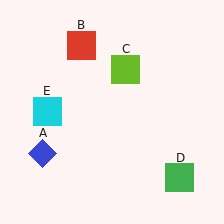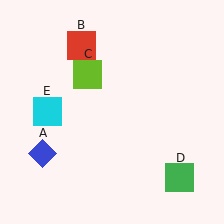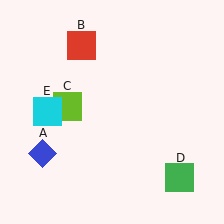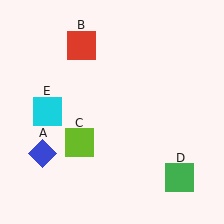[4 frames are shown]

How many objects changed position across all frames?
1 object changed position: lime square (object C).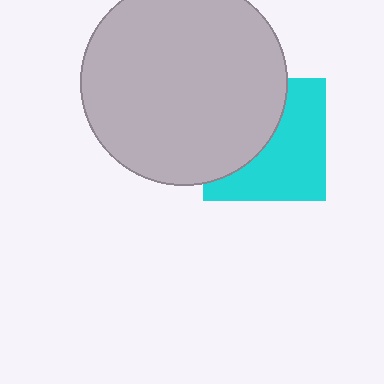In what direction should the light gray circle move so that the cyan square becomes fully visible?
The light gray circle should move left. That is the shortest direction to clear the overlap and leave the cyan square fully visible.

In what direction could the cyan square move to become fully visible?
The cyan square could move right. That would shift it out from behind the light gray circle entirely.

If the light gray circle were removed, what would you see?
You would see the complete cyan square.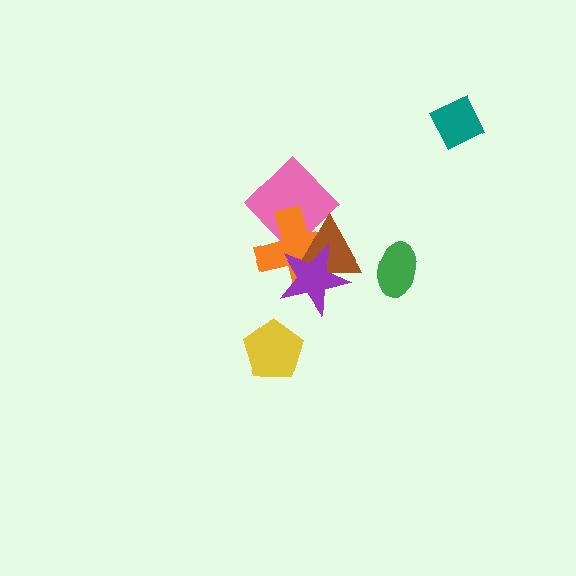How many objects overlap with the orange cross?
3 objects overlap with the orange cross.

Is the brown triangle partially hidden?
Yes, it is partially covered by another shape.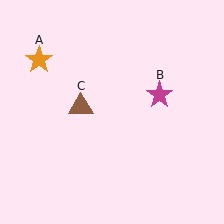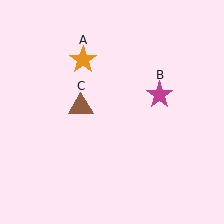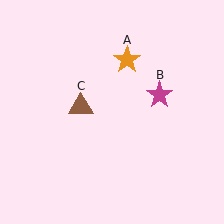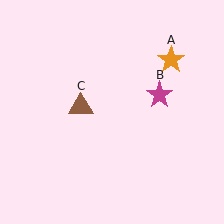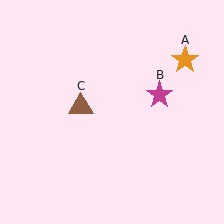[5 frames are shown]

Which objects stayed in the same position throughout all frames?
Magenta star (object B) and brown triangle (object C) remained stationary.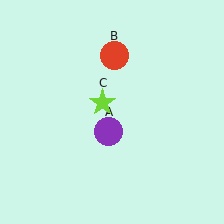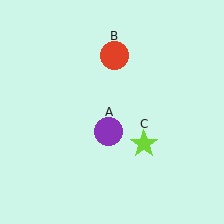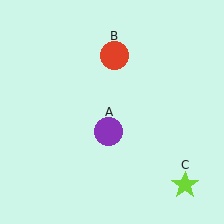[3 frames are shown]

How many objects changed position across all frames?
1 object changed position: lime star (object C).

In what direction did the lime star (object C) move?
The lime star (object C) moved down and to the right.